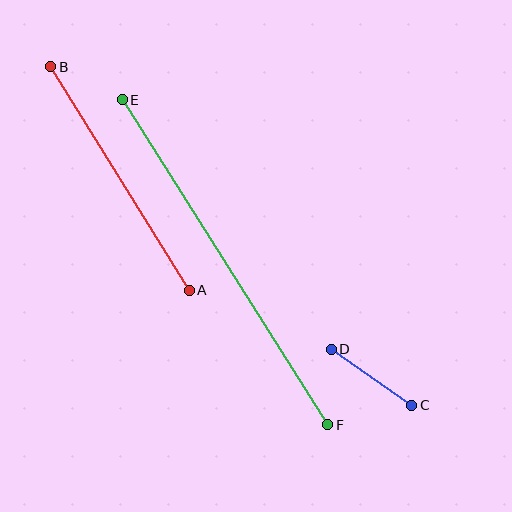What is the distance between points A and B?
The distance is approximately 263 pixels.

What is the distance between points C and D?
The distance is approximately 99 pixels.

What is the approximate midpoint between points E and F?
The midpoint is at approximately (225, 262) pixels.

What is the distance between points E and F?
The distance is approximately 385 pixels.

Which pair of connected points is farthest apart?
Points E and F are farthest apart.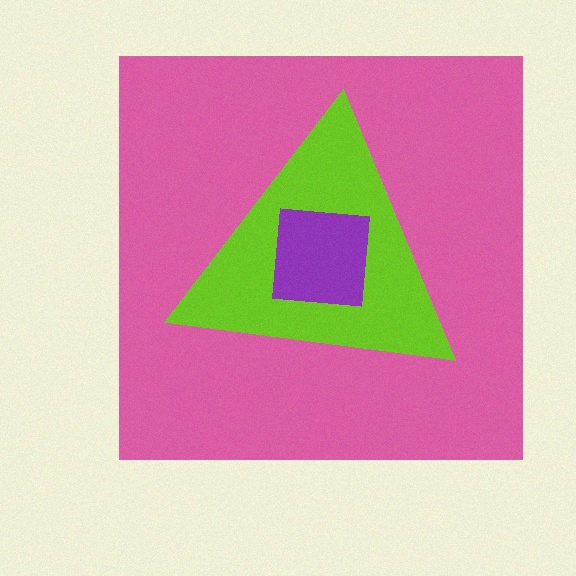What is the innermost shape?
The purple square.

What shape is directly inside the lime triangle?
The purple square.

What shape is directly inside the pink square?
The lime triangle.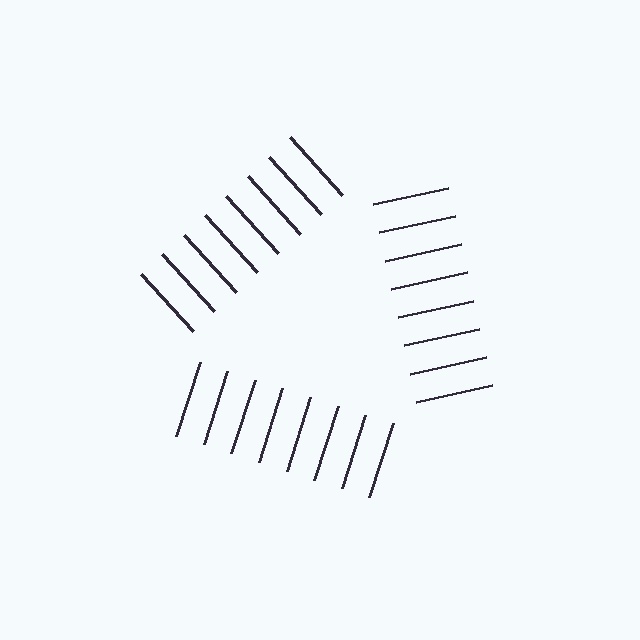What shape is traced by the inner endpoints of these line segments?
An illusory triangle — the line segments terminate on its edges but no continuous stroke is drawn.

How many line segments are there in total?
24 — 8 along each of the 3 edges.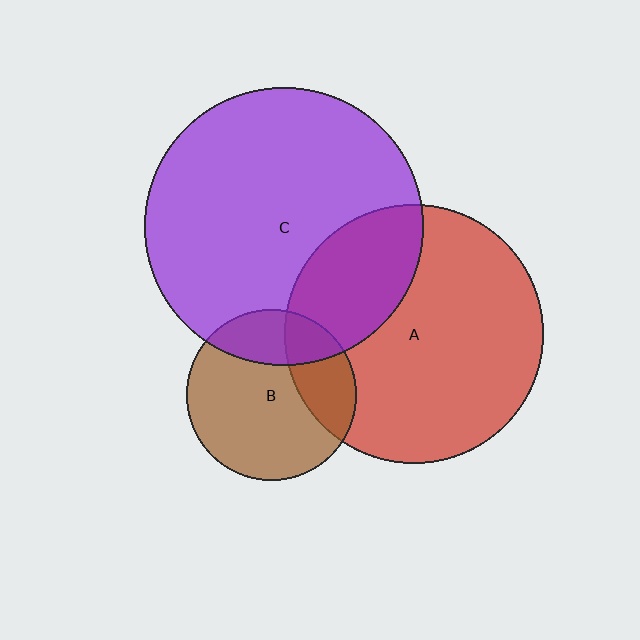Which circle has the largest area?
Circle C (purple).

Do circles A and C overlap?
Yes.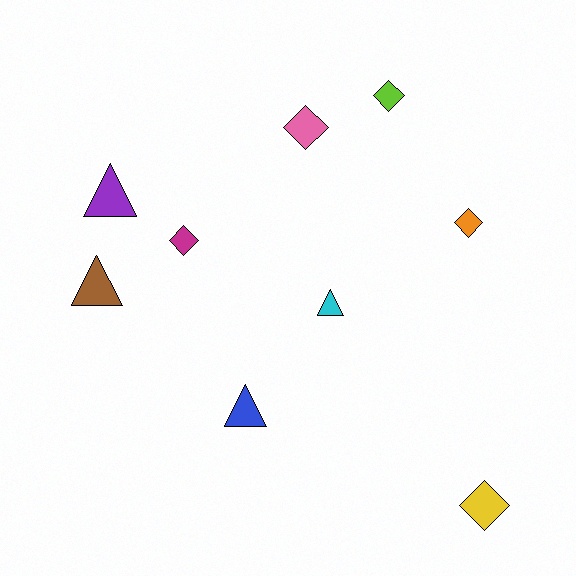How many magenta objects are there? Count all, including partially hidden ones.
There is 1 magenta object.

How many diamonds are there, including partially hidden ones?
There are 5 diamonds.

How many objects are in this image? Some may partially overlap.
There are 9 objects.